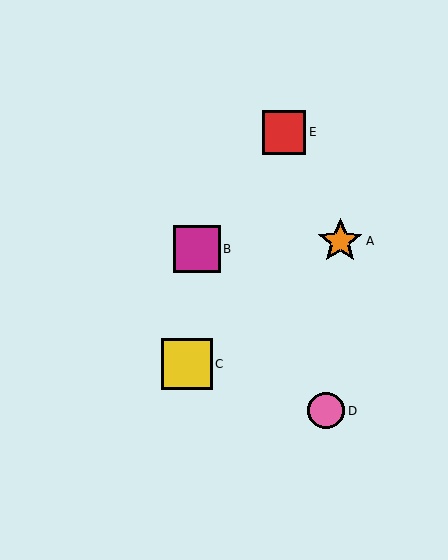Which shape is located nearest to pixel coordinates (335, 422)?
The pink circle (labeled D) at (326, 411) is nearest to that location.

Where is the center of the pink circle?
The center of the pink circle is at (326, 411).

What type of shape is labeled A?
Shape A is an orange star.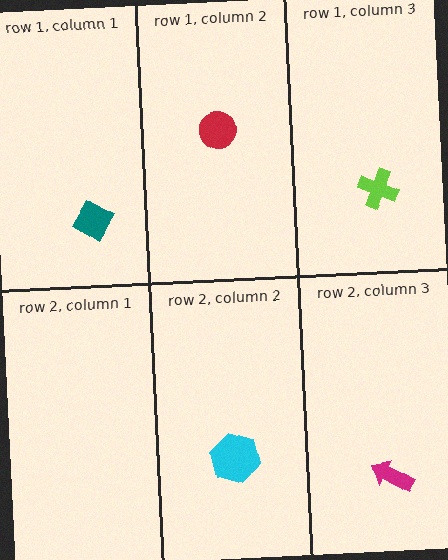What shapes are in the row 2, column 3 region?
The magenta arrow.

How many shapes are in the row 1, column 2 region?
1.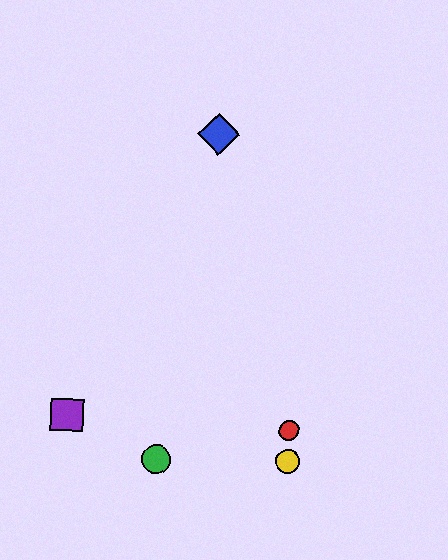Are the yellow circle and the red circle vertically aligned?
Yes, both are at x≈288.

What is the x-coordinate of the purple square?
The purple square is at x≈67.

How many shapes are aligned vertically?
2 shapes (the red circle, the yellow circle) are aligned vertically.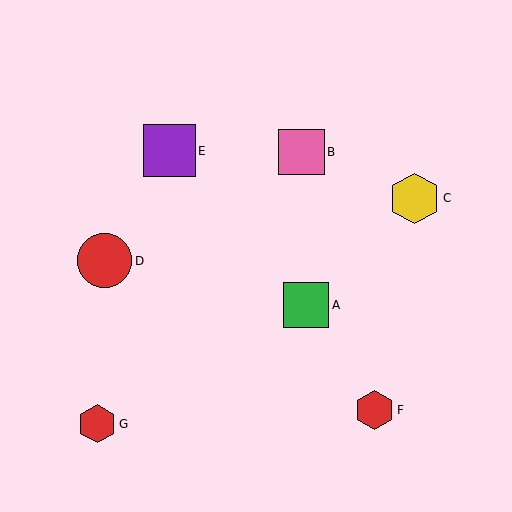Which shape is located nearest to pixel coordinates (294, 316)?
The green square (labeled A) at (306, 305) is nearest to that location.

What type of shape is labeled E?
Shape E is a purple square.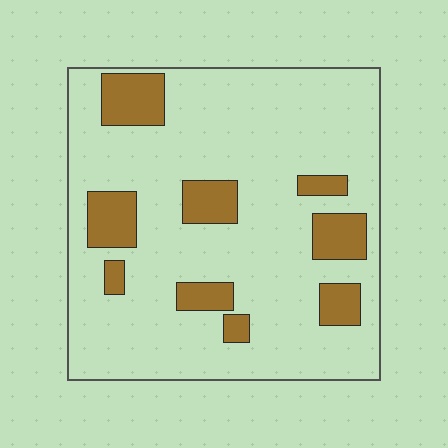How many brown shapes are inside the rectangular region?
9.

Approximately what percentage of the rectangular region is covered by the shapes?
Approximately 20%.